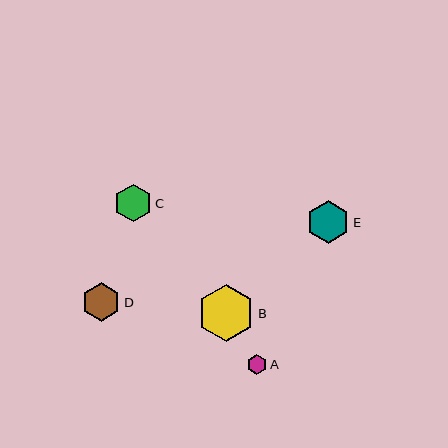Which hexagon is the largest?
Hexagon B is the largest with a size of approximately 57 pixels.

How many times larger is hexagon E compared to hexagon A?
Hexagon E is approximately 2.1 times the size of hexagon A.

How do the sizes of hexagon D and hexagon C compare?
Hexagon D and hexagon C are approximately the same size.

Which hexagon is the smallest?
Hexagon A is the smallest with a size of approximately 20 pixels.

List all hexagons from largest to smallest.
From largest to smallest: B, E, D, C, A.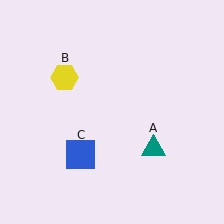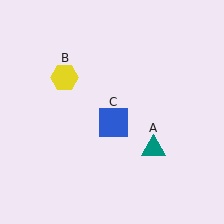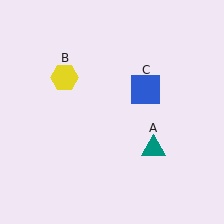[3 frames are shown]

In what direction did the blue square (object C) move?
The blue square (object C) moved up and to the right.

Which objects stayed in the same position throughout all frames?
Teal triangle (object A) and yellow hexagon (object B) remained stationary.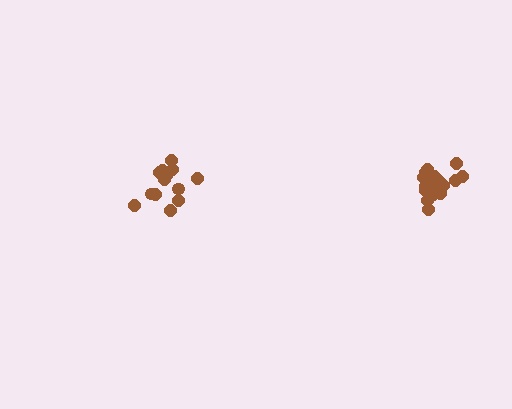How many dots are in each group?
Group 1: 13 dots, Group 2: 18 dots (31 total).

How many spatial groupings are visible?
There are 2 spatial groupings.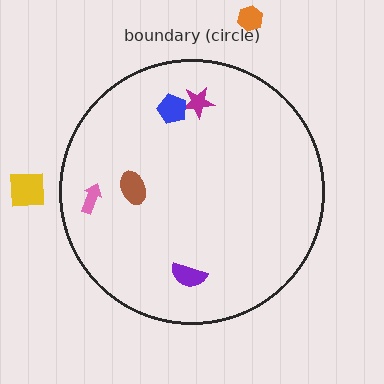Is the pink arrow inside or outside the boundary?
Inside.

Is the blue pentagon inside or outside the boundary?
Inside.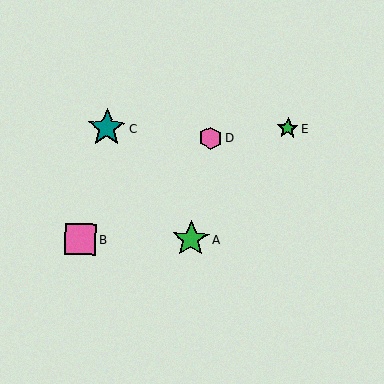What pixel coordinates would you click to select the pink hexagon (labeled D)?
Click at (211, 138) to select the pink hexagon D.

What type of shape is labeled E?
Shape E is a green star.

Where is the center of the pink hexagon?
The center of the pink hexagon is at (211, 138).